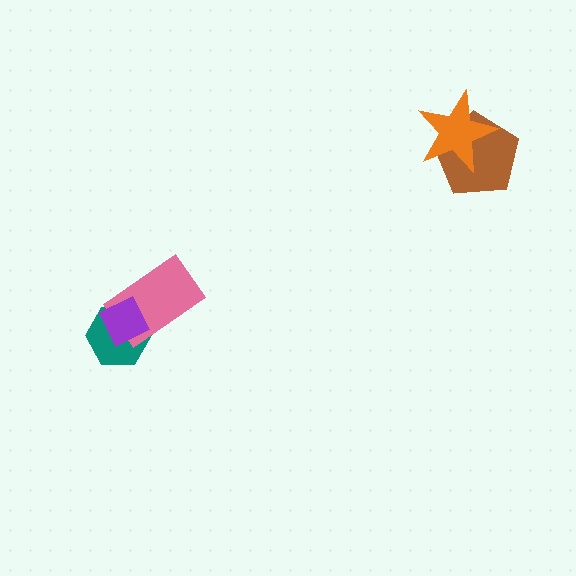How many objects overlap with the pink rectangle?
2 objects overlap with the pink rectangle.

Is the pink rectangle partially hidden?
Yes, it is partially covered by another shape.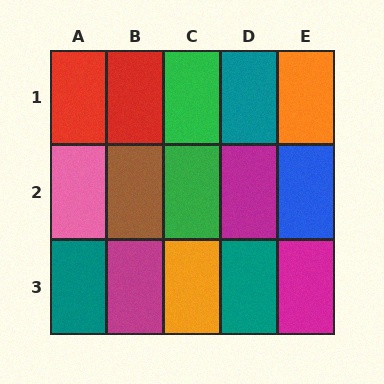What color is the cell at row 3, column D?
Teal.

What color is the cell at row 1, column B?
Red.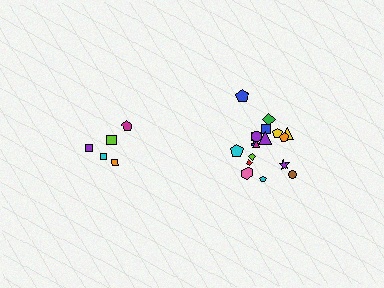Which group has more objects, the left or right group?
The right group.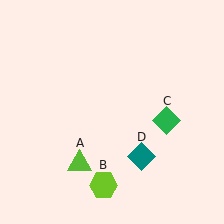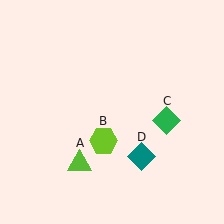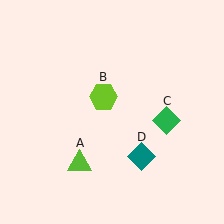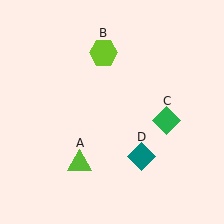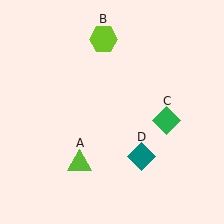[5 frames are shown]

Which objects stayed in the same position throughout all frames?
Lime triangle (object A) and green diamond (object C) and teal diamond (object D) remained stationary.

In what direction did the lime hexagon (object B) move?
The lime hexagon (object B) moved up.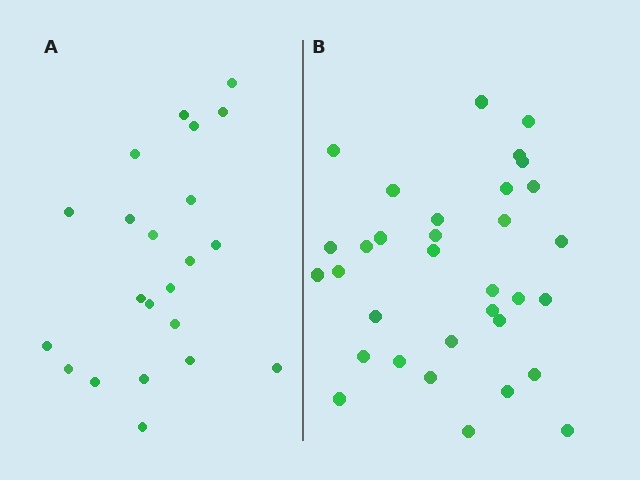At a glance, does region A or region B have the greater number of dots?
Region B (the right region) has more dots.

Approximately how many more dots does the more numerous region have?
Region B has roughly 12 or so more dots than region A.